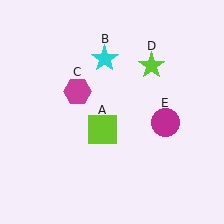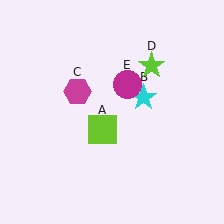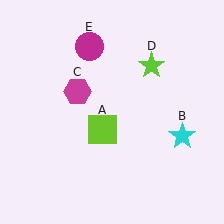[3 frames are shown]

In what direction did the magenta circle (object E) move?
The magenta circle (object E) moved up and to the left.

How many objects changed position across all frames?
2 objects changed position: cyan star (object B), magenta circle (object E).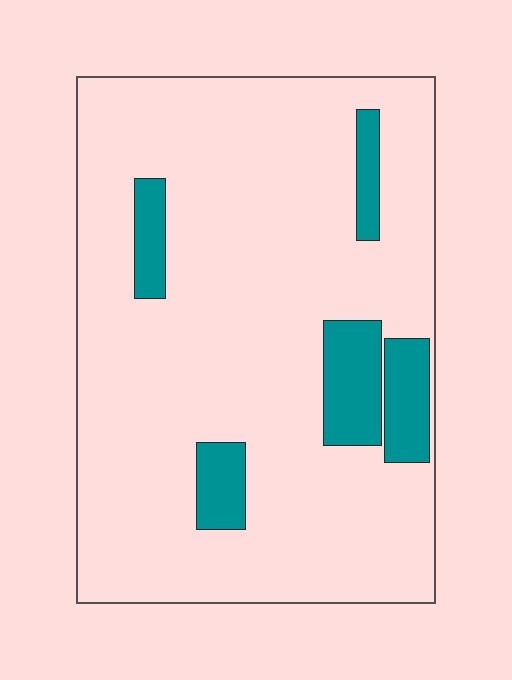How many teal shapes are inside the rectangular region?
5.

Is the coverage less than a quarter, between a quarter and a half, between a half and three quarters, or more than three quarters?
Less than a quarter.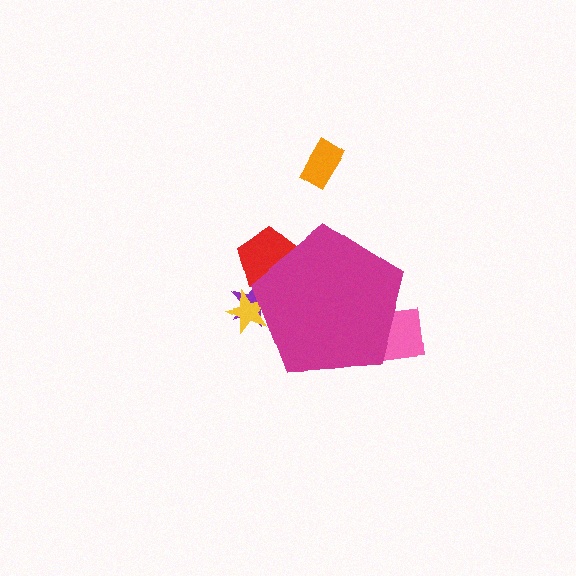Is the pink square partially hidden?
Yes, the pink square is partially hidden behind the magenta pentagon.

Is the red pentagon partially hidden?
Yes, the red pentagon is partially hidden behind the magenta pentagon.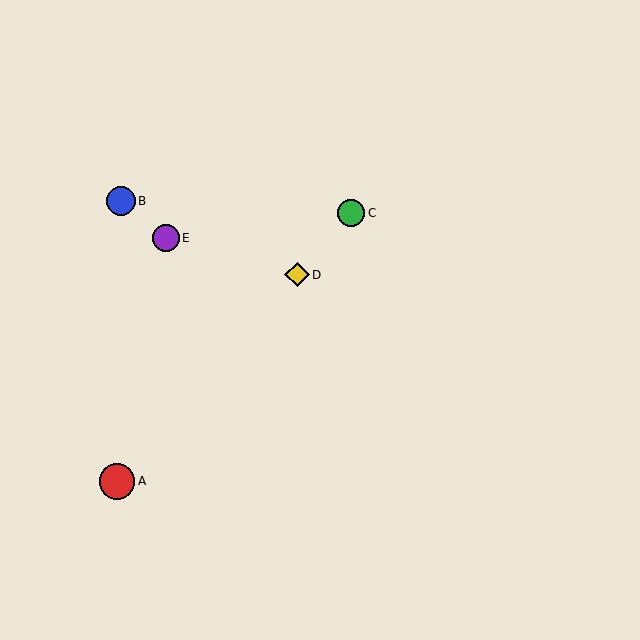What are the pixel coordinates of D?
Object D is at (297, 275).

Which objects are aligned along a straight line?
Objects A, C, D are aligned along a straight line.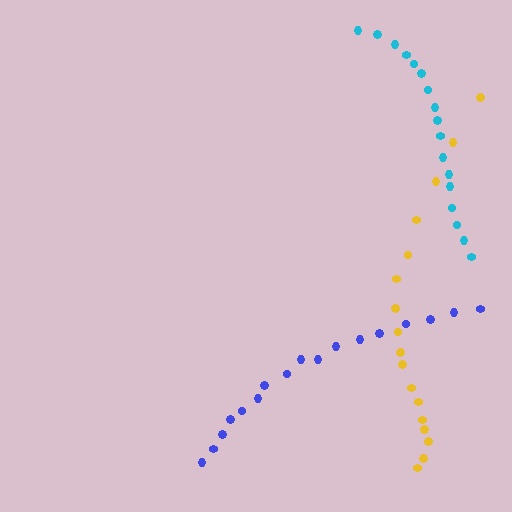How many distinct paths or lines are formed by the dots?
There are 3 distinct paths.